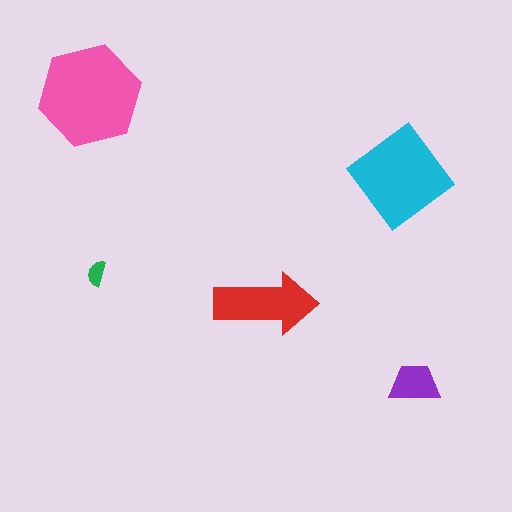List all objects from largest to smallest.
The pink hexagon, the cyan diamond, the red arrow, the purple trapezoid, the green semicircle.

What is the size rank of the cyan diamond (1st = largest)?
2nd.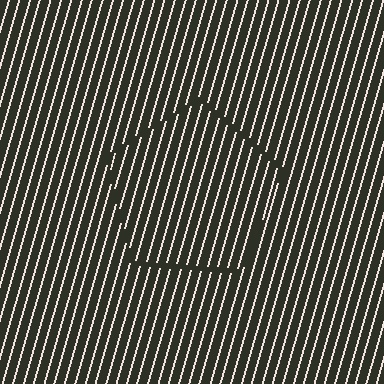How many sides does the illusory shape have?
5 sides — the line-ends trace a pentagon.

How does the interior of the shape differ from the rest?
The interior of the shape contains the same grating, shifted by half a period — the contour is defined by the phase discontinuity where line-ends from the inner and outer gratings abut.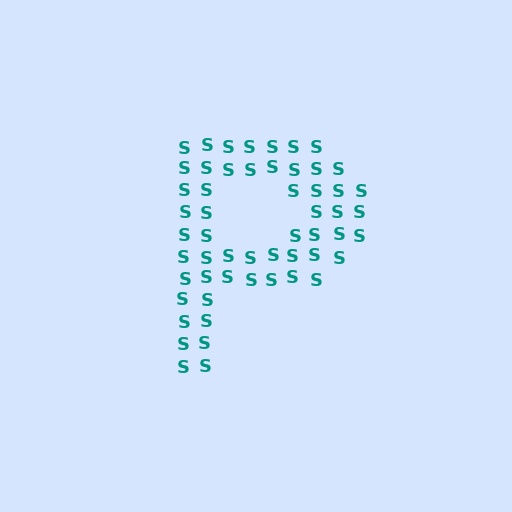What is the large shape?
The large shape is the letter P.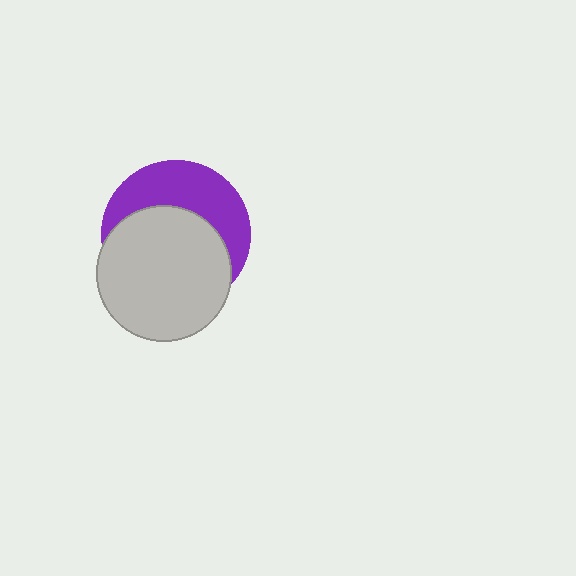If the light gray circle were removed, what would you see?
You would see the complete purple circle.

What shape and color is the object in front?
The object in front is a light gray circle.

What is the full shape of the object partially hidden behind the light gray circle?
The partially hidden object is a purple circle.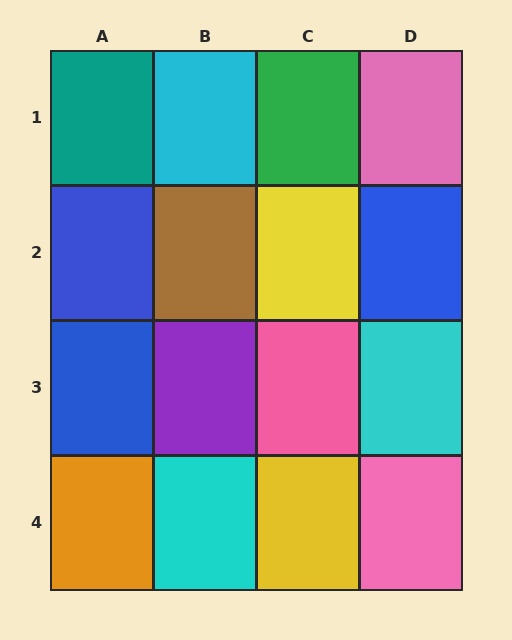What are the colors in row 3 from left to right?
Blue, purple, pink, cyan.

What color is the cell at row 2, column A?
Blue.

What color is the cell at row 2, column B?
Brown.